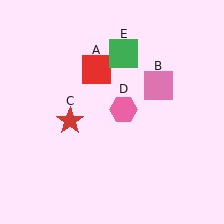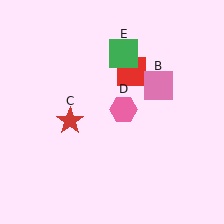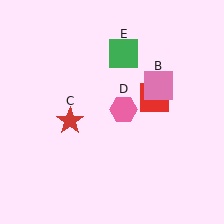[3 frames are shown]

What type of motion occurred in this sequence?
The red square (object A) rotated clockwise around the center of the scene.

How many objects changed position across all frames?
1 object changed position: red square (object A).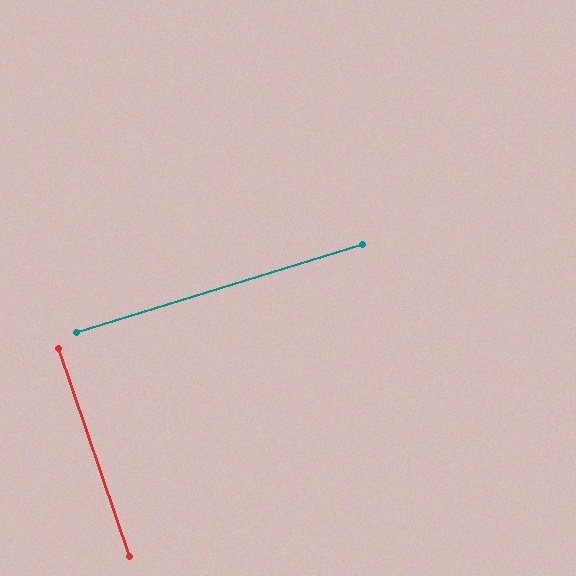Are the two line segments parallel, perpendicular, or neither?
Perpendicular — they meet at approximately 88°.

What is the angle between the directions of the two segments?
Approximately 88 degrees.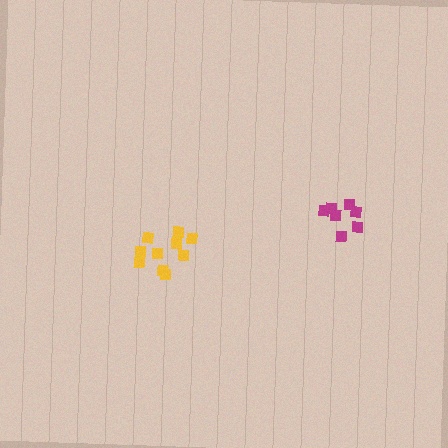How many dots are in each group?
Group 1: 7 dots, Group 2: 11 dots (18 total).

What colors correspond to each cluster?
The clusters are colored: magenta, yellow.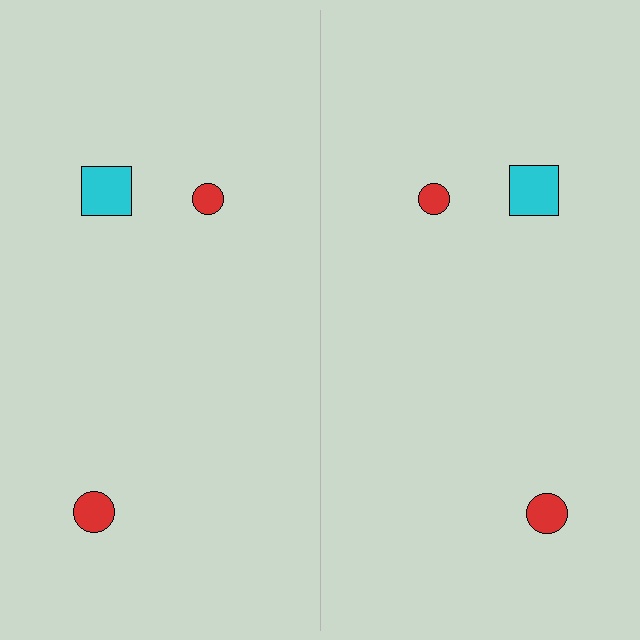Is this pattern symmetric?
Yes, this pattern has bilateral (reflection) symmetry.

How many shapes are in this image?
There are 6 shapes in this image.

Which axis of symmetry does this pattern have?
The pattern has a vertical axis of symmetry running through the center of the image.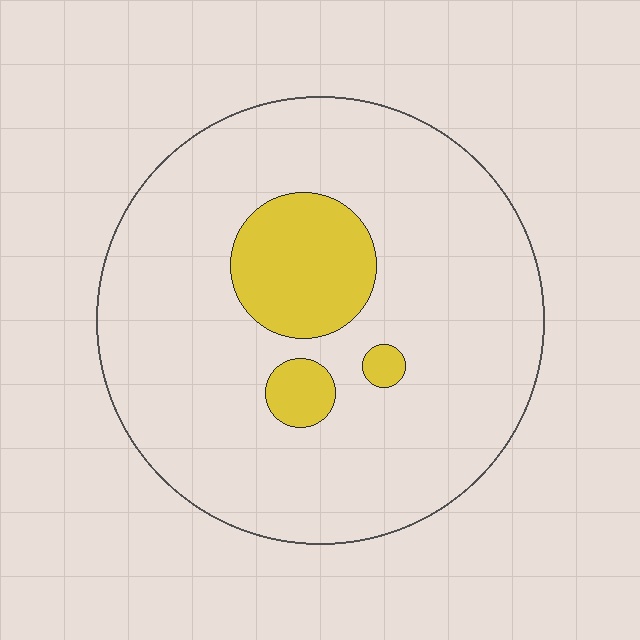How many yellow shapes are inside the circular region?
3.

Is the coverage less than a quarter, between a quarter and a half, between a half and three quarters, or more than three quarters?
Less than a quarter.